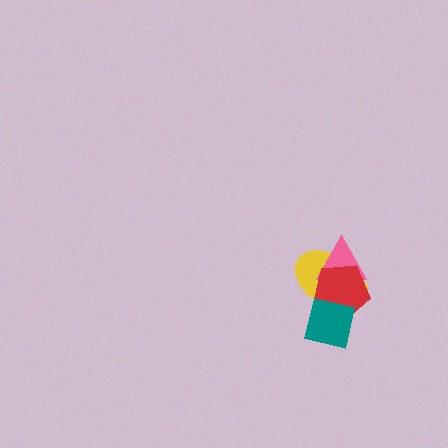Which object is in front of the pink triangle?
The red pentagon is in front of the pink triangle.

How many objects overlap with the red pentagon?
3 objects overlap with the red pentagon.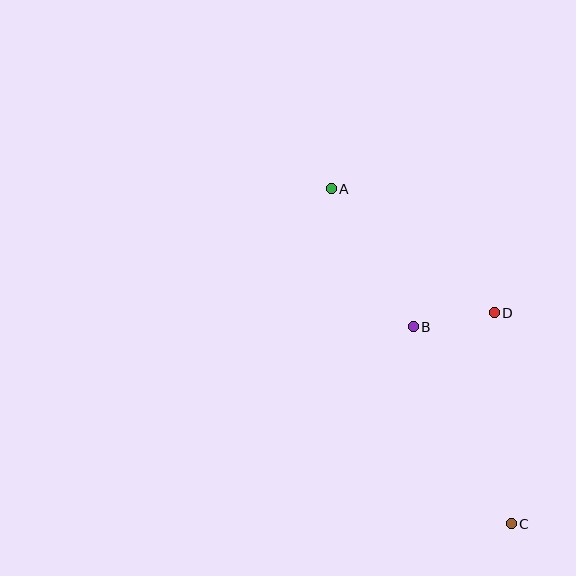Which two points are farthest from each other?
Points A and C are farthest from each other.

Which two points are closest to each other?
Points B and D are closest to each other.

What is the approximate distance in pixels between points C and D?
The distance between C and D is approximately 212 pixels.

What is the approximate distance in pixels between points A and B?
The distance between A and B is approximately 161 pixels.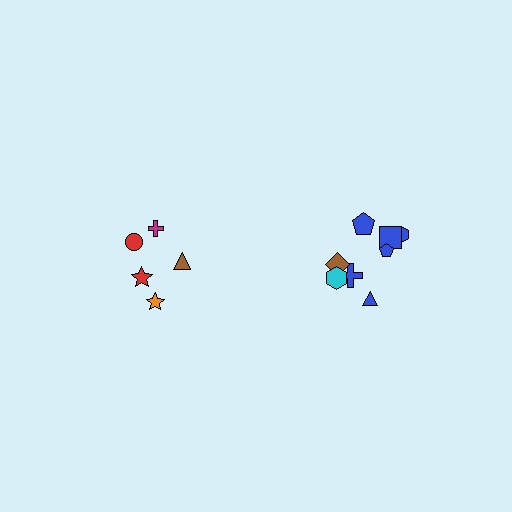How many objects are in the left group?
There are 5 objects.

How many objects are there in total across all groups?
There are 13 objects.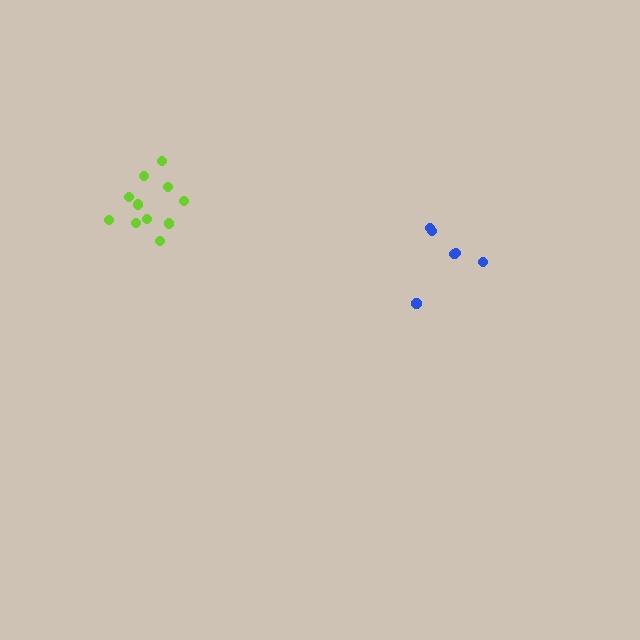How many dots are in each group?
Group 1: 6 dots, Group 2: 11 dots (17 total).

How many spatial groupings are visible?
There are 2 spatial groupings.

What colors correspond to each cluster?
The clusters are colored: blue, lime.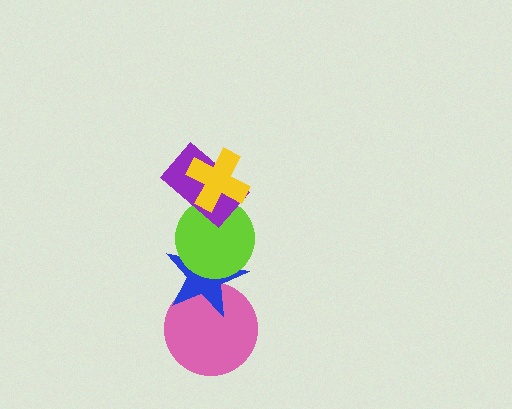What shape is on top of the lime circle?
The purple rectangle is on top of the lime circle.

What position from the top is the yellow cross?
The yellow cross is 1st from the top.